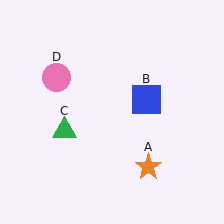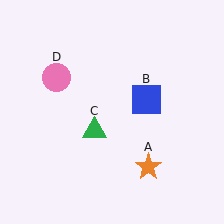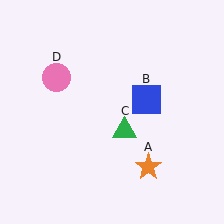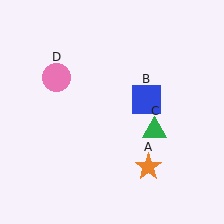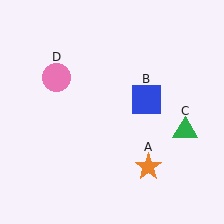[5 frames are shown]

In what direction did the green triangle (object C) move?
The green triangle (object C) moved right.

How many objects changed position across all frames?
1 object changed position: green triangle (object C).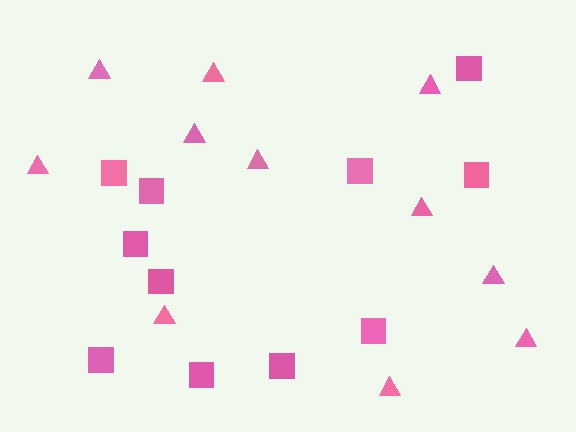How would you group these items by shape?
There are 2 groups: one group of triangles (11) and one group of squares (11).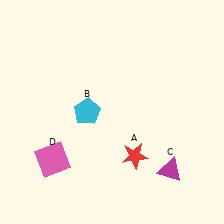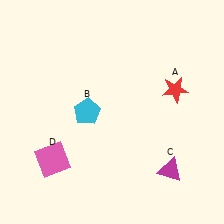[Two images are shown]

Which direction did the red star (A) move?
The red star (A) moved up.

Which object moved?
The red star (A) moved up.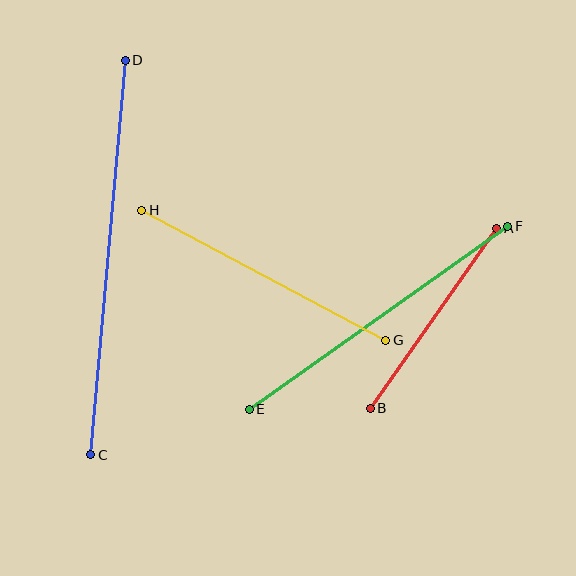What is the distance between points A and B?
The distance is approximately 220 pixels.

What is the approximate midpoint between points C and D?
The midpoint is at approximately (108, 257) pixels.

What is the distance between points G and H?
The distance is approximately 276 pixels.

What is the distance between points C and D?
The distance is approximately 396 pixels.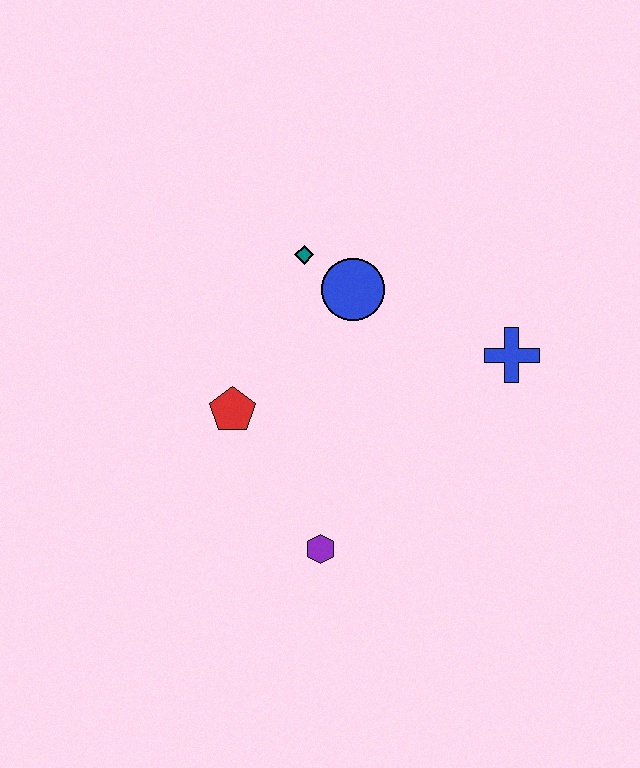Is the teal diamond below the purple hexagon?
No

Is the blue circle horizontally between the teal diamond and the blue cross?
Yes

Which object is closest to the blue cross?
The blue circle is closest to the blue cross.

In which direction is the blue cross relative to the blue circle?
The blue cross is to the right of the blue circle.